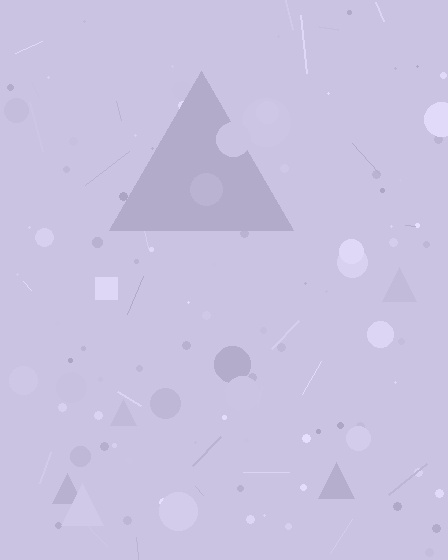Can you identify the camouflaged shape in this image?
The camouflaged shape is a triangle.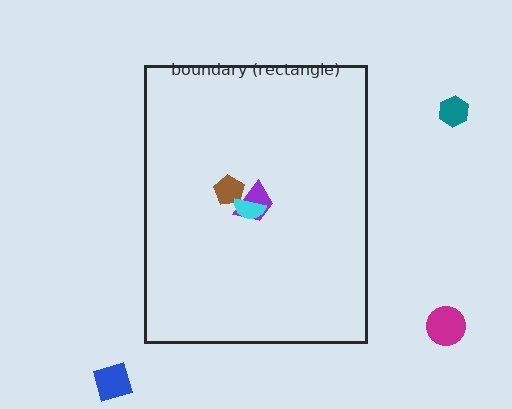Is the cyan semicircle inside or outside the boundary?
Inside.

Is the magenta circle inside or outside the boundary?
Outside.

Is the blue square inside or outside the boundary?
Outside.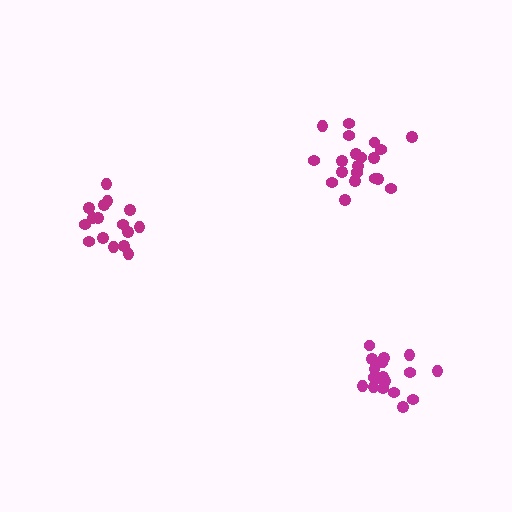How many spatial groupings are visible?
There are 3 spatial groupings.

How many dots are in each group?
Group 1: 16 dots, Group 2: 18 dots, Group 3: 20 dots (54 total).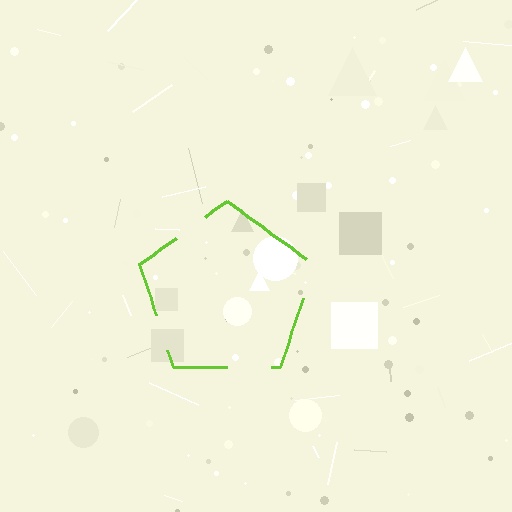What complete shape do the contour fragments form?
The contour fragments form a pentagon.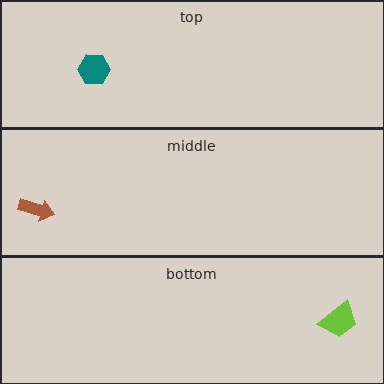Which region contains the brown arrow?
The middle region.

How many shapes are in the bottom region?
1.